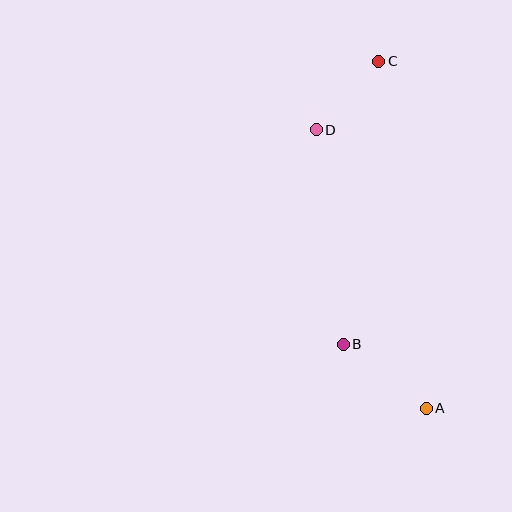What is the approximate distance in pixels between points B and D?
The distance between B and D is approximately 216 pixels.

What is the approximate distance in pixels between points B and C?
The distance between B and C is approximately 286 pixels.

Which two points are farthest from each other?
Points A and C are farthest from each other.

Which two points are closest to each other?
Points C and D are closest to each other.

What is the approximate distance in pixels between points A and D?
The distance between A and D is approximately 299 pixels.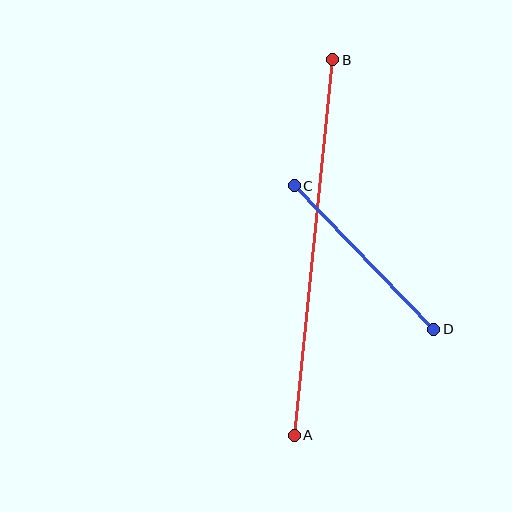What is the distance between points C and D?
The distance is approximately 200 pixels.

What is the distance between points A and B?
The distance is approximately 378 pixels.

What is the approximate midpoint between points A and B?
The midpoint is at approximately (313, 247) pixels.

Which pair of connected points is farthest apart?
Points A and B are farthest apart.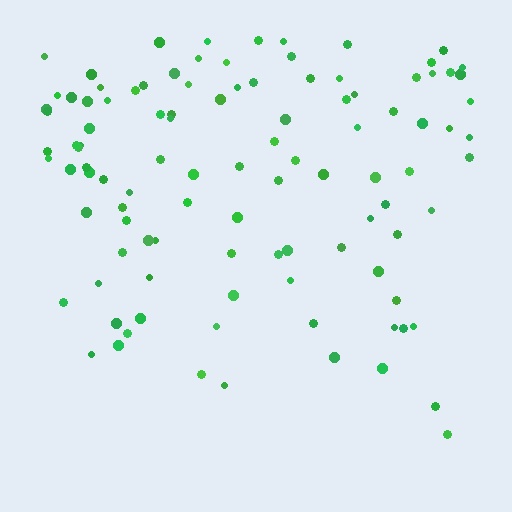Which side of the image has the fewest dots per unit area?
The bottom.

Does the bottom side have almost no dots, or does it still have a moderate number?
Still a moderate number, just noticeably fewer than the top.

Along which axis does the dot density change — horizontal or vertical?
Vertical.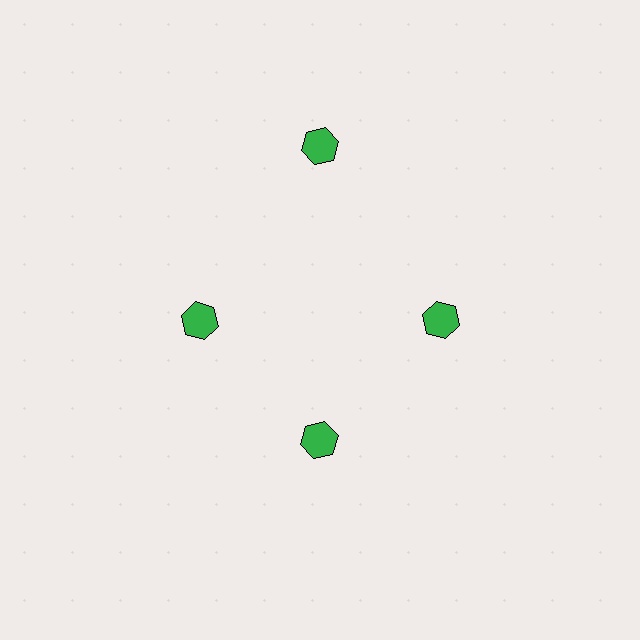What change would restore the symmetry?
The symmetry would be restored by moving it inward, back onto the ring so that all 4 hexagons sit at equal angles and equal distance from the center.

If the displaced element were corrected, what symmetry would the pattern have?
It would have 4-fold rotational symmetry — the pattern would map onto itself every 90 degrees.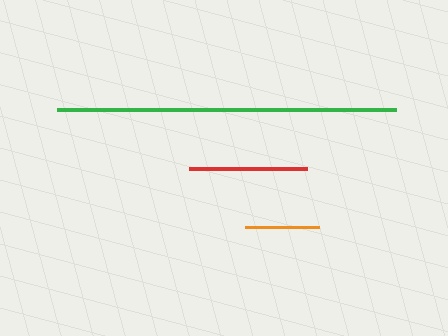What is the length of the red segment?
The red segment is approximately 118 pixels long.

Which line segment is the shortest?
The orange line is the shortest at approximately 74 pixels.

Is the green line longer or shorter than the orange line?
The green line is longer than the orange line.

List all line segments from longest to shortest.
From longest to shortest: green, red, orange.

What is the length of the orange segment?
The orange segment is approximately 74 pixels long.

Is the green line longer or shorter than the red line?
The green line is longer than the red line.